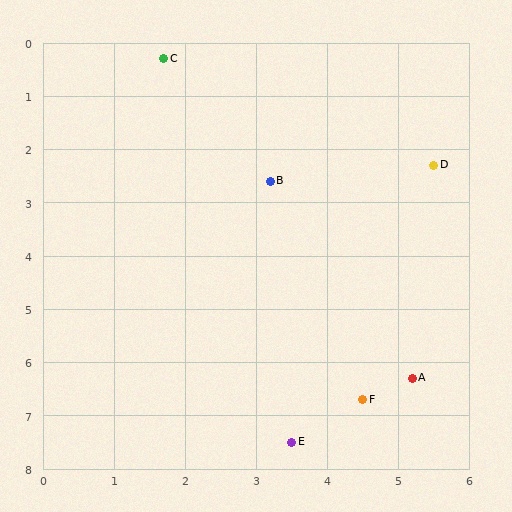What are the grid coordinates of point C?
Point C is at approximately (1.7, 0.3).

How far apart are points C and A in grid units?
Points C and A are about 6.9 grid units apart.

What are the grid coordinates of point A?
Point A is at approximately (5.2, 6.3).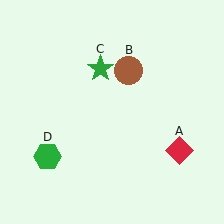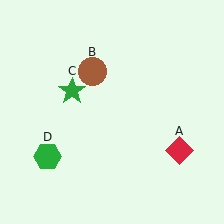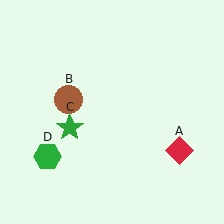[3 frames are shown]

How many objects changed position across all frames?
2 objects changed position: brown circle (object B), green star (object C).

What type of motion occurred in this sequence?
The brown circle (object B), green star (object C) rotated counterclockwise around the center of the scene.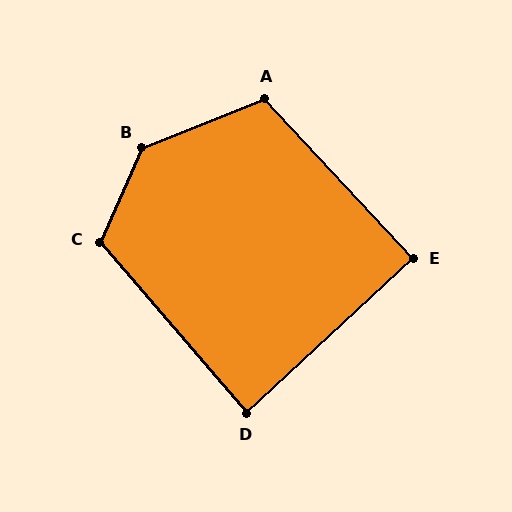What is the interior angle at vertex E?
Approximately 90 degrees (approximately right).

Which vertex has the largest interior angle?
B, at approximately 136 degrees.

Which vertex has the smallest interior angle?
D, at approximately 88 degrees.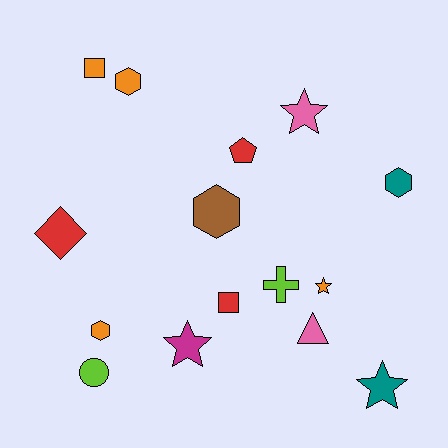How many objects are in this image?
There are 15 objects.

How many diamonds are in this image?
There is 1 diamond.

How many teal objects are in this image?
There are 2 teal objects.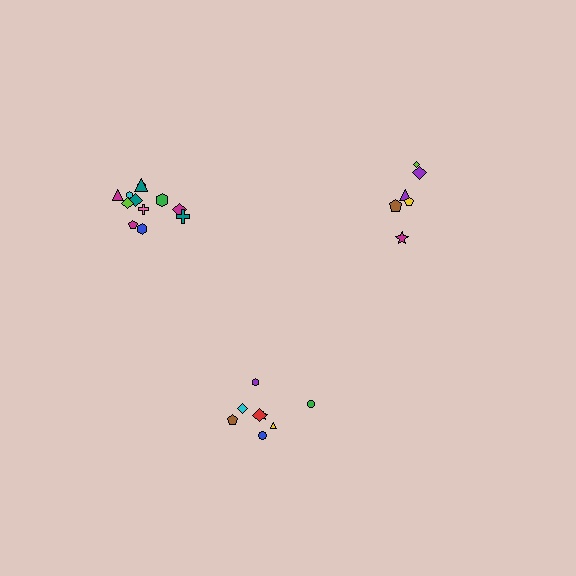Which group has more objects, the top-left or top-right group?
The top-left group.